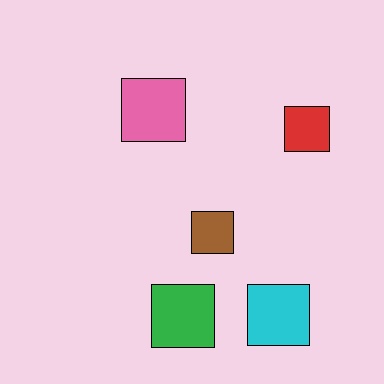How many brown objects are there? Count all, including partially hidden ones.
There is 1 brown object.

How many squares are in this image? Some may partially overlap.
There are 5 squares.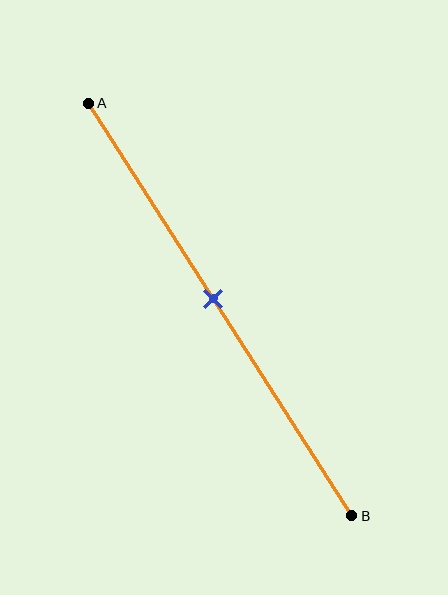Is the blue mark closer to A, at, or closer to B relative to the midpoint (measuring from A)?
The blue mark is approximately at the midpoint of segment AB.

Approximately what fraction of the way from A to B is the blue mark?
The blue mark is approximately 45% of the way from A to B.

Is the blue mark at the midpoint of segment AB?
Yes, the mark is approximately at the midpoint.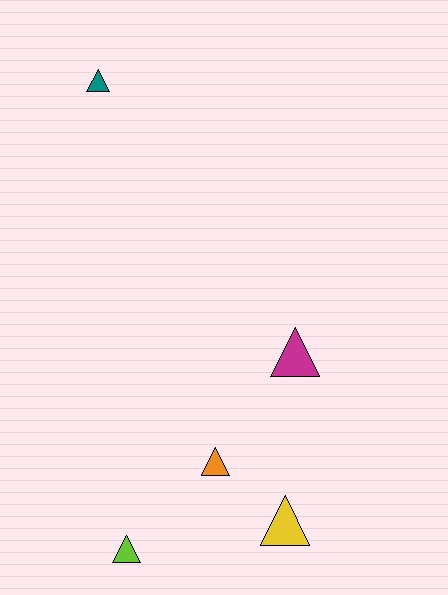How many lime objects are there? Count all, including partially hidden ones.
There is 1 lime object.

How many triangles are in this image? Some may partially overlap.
There are 5 triangles.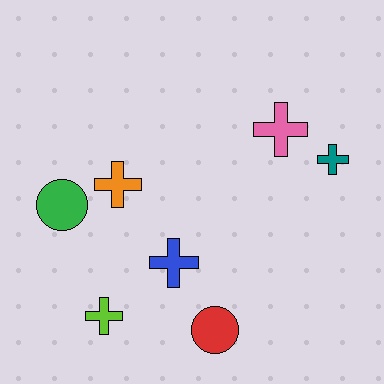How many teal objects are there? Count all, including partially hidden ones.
There is 1 teal object.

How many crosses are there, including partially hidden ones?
There are 5 crosses.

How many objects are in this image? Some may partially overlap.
There are 7 objects.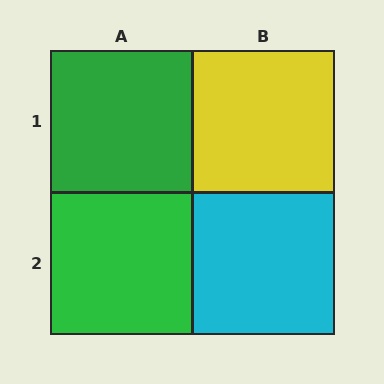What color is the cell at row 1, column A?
Green.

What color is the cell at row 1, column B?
Yellow.